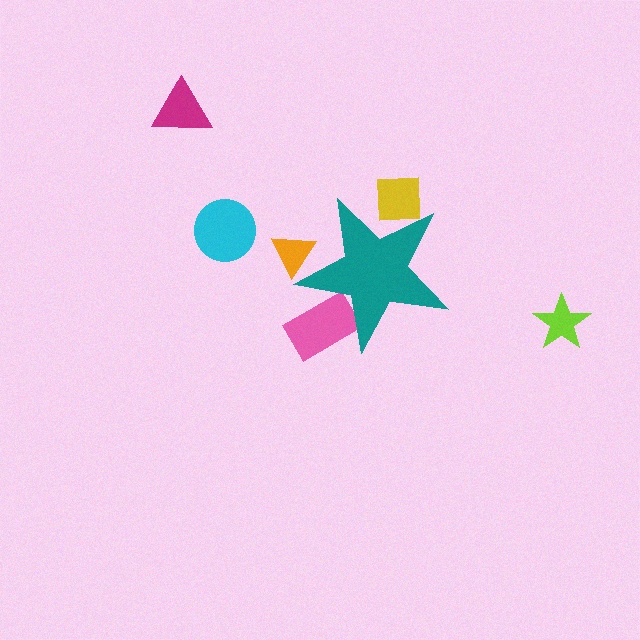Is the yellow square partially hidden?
Yes, the yellow square is partially hidden behind the teal star.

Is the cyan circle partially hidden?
No, the cyan circle is fully visible.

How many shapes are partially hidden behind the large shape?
3 shapes are partially hidden.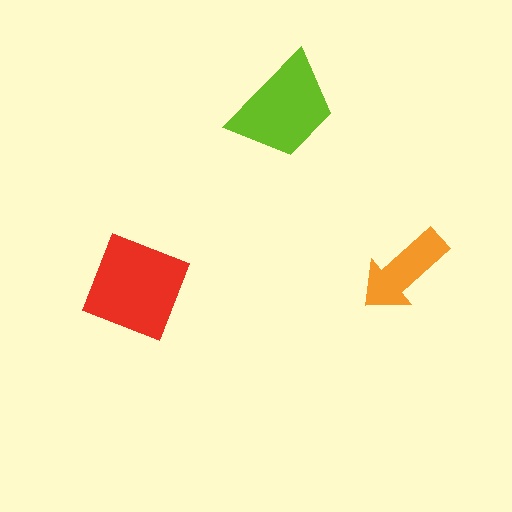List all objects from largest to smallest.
The red diamond, the lime trapezoid, the orange arrow.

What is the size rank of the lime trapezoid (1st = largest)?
2nd.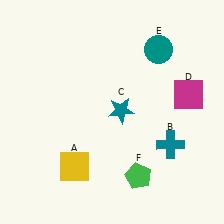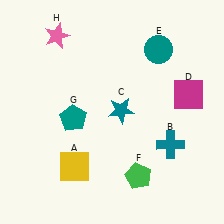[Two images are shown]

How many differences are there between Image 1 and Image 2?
There are 2 differences between the two images.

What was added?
A teal pentagon (G), a pink star (H) were added in Image 2.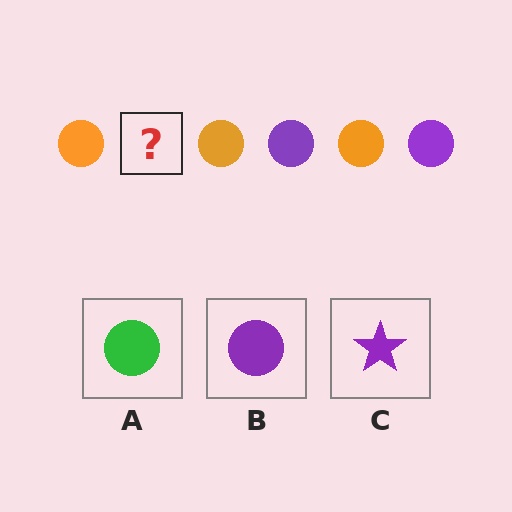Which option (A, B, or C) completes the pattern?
B.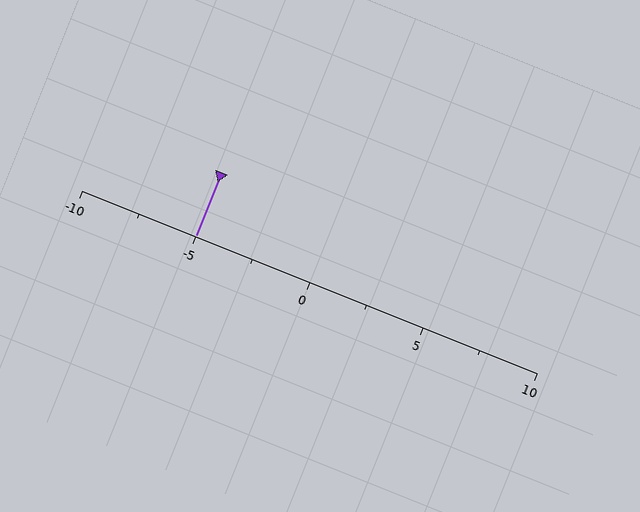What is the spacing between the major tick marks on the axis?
The major ticks are spaced 5 apart.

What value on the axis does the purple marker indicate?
The marker indicates approximately -5.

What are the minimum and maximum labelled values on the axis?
The axis runs from -10 to 10.